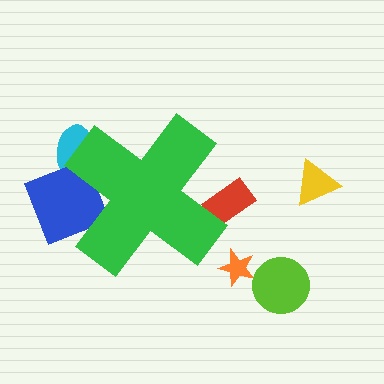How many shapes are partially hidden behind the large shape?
3 shapes are partially hidden.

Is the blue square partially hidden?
Yes, the blue square is partially hidden behind the green cross.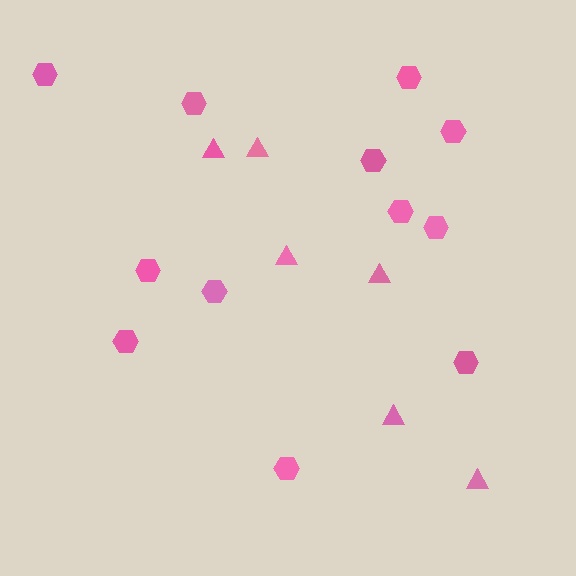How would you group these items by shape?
There are 2 groups: one group of hexagons (12) and one group of triangles (6).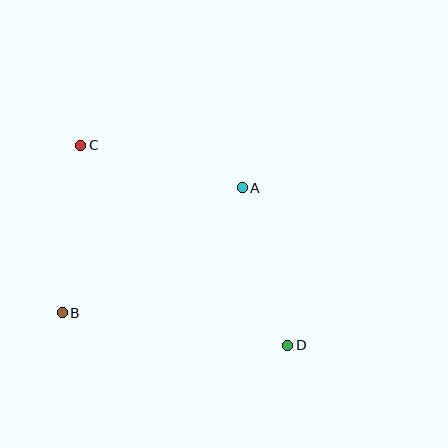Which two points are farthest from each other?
Points C and D are farthest from each other.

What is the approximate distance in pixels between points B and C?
The distance between B and C is approximately 169 pixels.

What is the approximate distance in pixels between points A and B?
The distance between A and B is approximately 219 pixels.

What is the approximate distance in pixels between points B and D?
The distance between B and D is approximately 228 pixels.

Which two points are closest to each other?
Points A and D are closest to each other.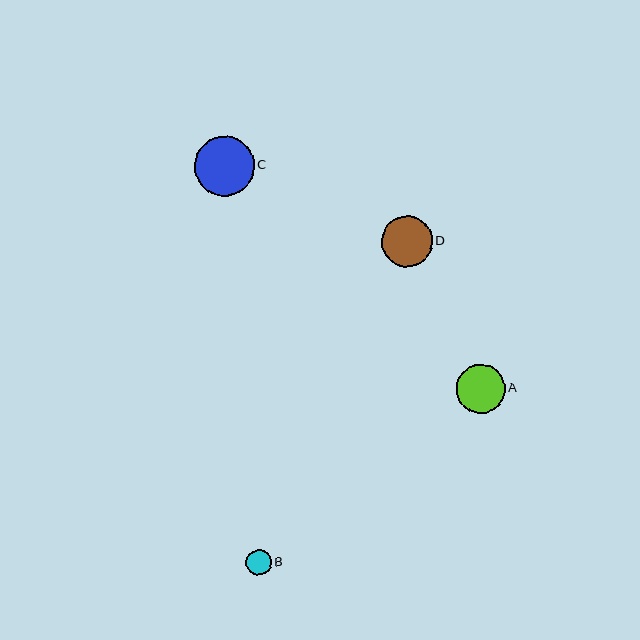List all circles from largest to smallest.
From largest to smallest: C, D, A, B.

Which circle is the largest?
Circle C is the largest with a size of approximately 60 pixels.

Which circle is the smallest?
Circle B is the smallest with a size of approximately 25 pixels.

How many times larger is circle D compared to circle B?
Circle D is approximately 2.0 times the size of circle B.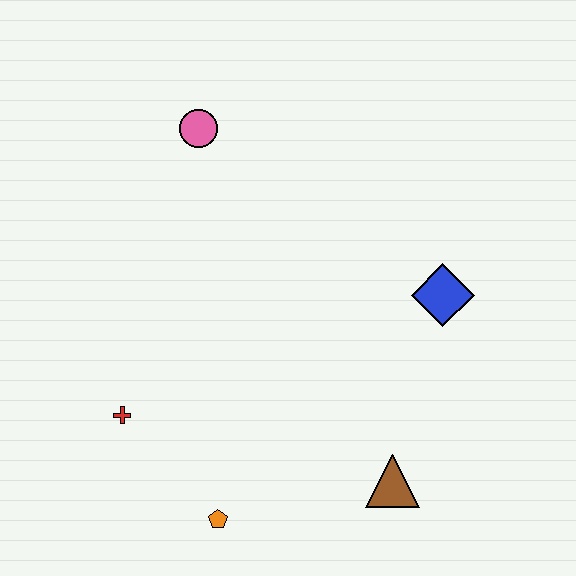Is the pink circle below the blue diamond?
No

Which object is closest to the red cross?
The orange pentagon is closest to the red cross.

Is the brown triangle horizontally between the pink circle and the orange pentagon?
No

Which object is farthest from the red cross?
The blue diamond is farthest from the red cross.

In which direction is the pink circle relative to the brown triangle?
The pink circle is above the brown triangle.